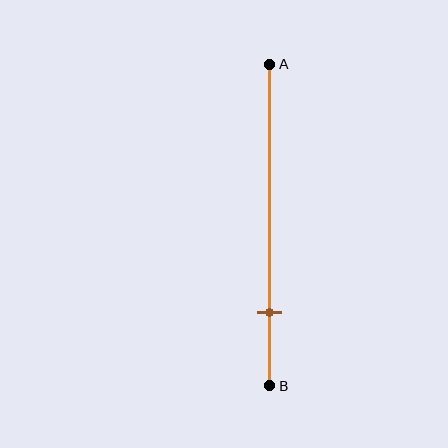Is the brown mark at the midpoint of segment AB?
No, the mark is at about 75% from A, not at the 50% midpoint.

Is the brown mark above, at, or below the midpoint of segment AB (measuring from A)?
The brown mark is below the midpoint of segment AB.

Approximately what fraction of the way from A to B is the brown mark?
The brown mark is approximately 75% of the way from A to B.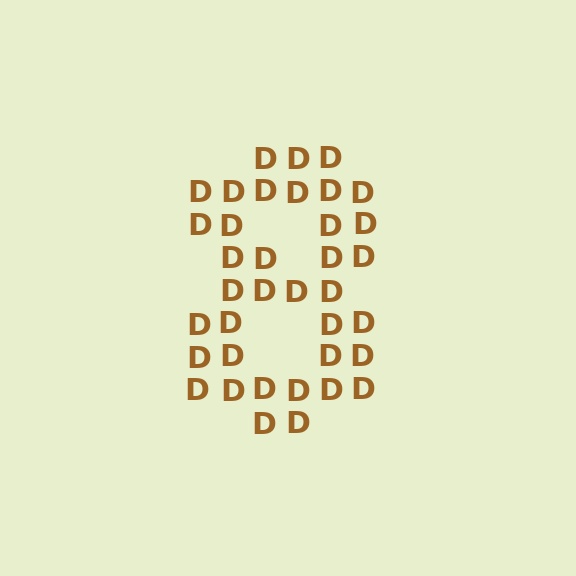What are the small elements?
The small elements are letter D's.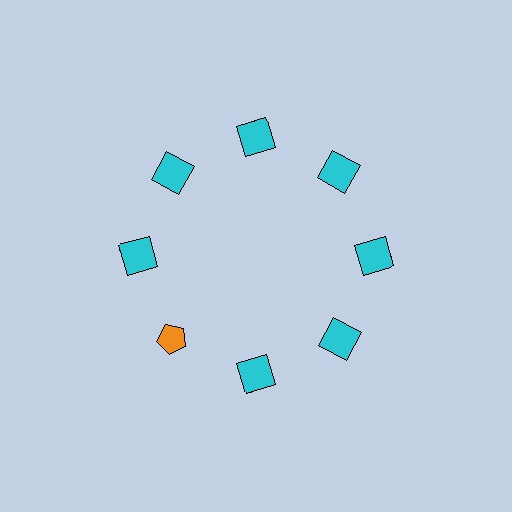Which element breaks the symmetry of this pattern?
The orange pentagon at roughly the 8 o'clock position breaks the symmetry. All other shapes are cyan squares.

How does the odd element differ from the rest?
It differs in both color (orange instead of cyan) and shape (pentagon instead of square).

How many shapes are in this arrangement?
There are 8 shapes arranged in a ring pattern.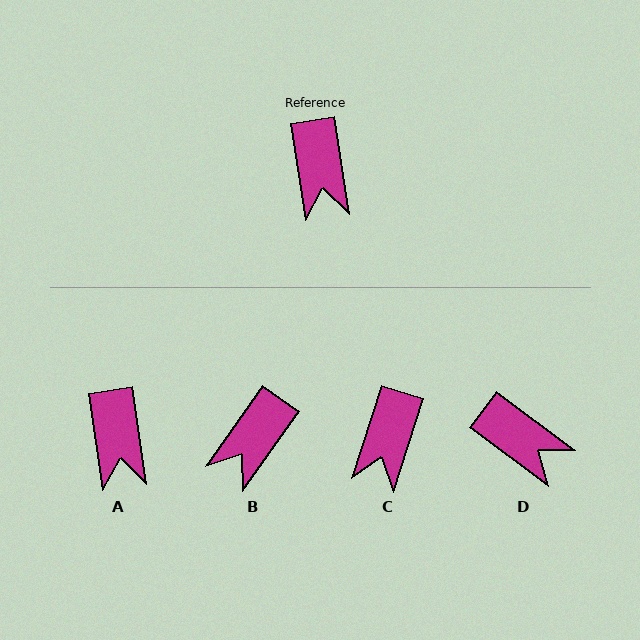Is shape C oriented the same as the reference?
No, it is off by about 26 degrees.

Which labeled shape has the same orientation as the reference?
A.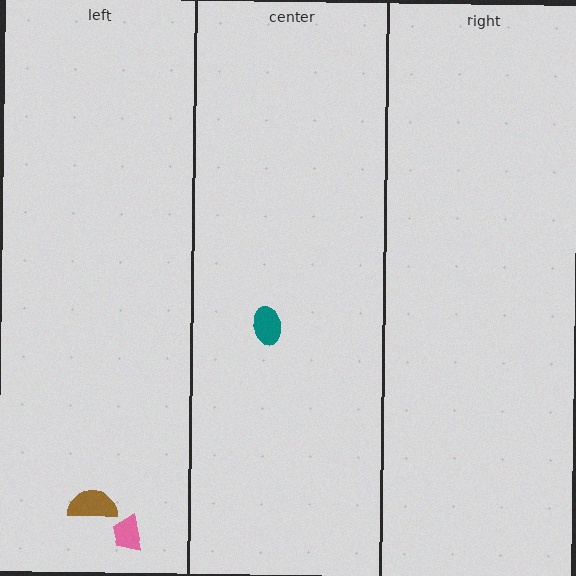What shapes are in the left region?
The pink trapezoid, the brown semicircle.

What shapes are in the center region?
The teal ellipse.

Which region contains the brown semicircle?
The left region.